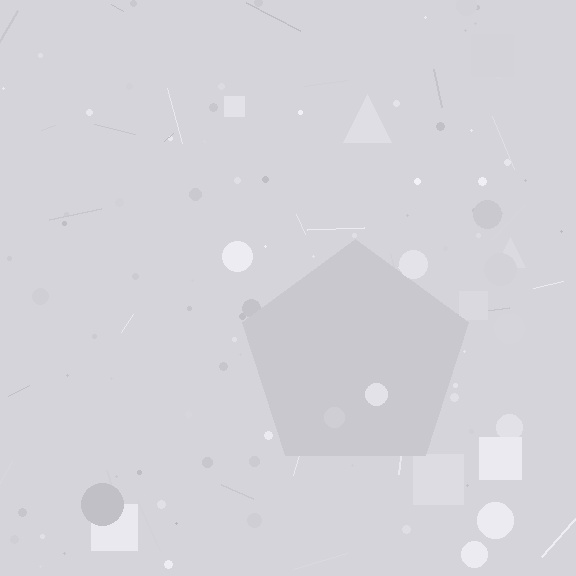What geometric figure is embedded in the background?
A pentagon is embedded in the background.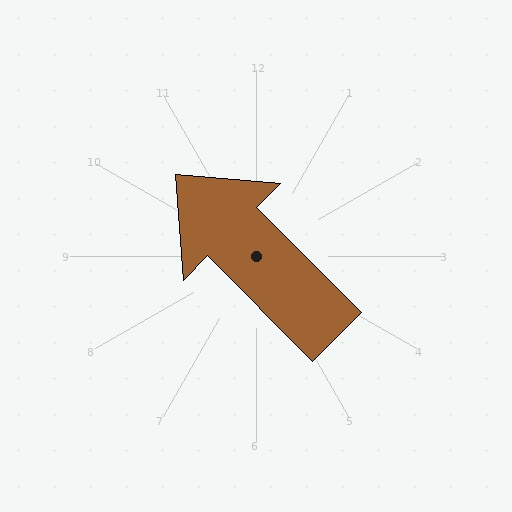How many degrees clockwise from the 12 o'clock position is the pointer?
Approximately 315 degrees.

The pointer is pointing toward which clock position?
Roughly 11 o'clock.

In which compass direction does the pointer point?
Northwest.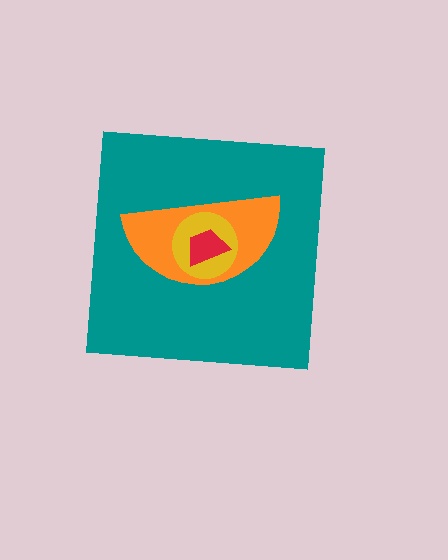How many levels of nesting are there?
4.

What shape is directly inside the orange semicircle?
The yellow circle.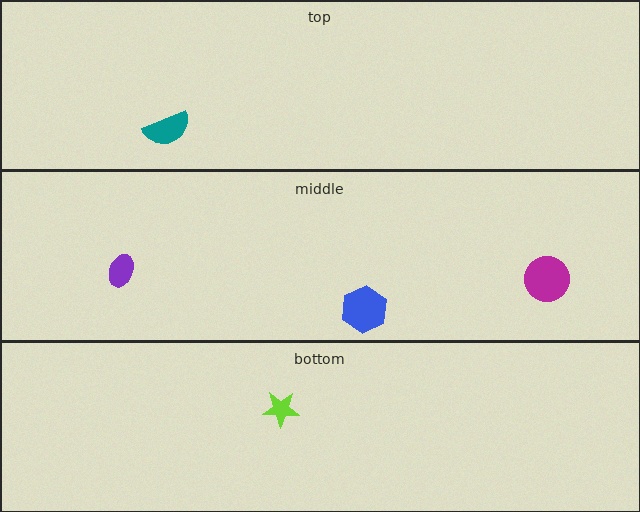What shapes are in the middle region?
The purple ellipse, the blue hexagon, the magenta circle.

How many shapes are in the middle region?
3.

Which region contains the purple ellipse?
The middle region.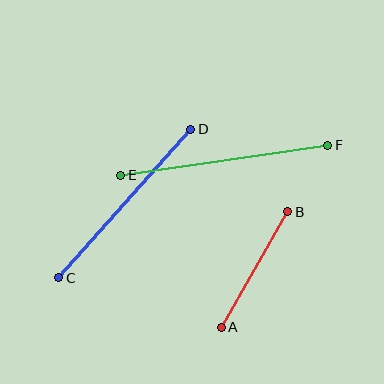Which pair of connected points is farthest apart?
Points E and F are farthest apart.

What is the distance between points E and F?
The distance is approximately 209 pixels.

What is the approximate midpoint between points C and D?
The midpoint is at approximately (125, 204) pixels.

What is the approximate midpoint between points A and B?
The midpoint is at approximately (255, 269) pixels.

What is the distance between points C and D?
The distance is approximately 198 pixels.